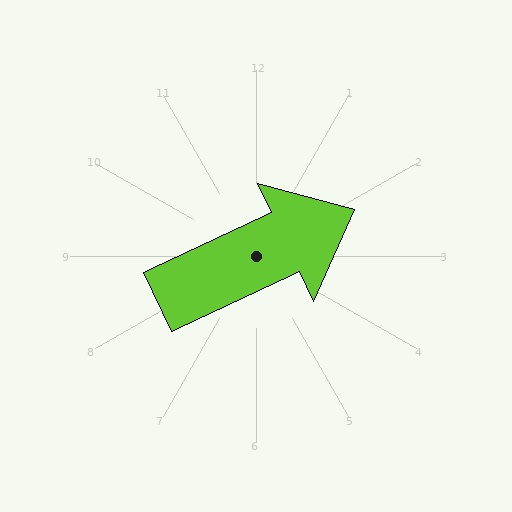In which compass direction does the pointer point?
Northeast.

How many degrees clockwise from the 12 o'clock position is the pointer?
Approximately 65 degrees.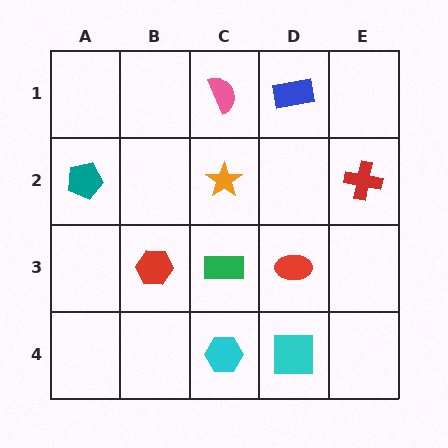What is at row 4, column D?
A cyan square.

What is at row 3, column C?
A green rectangle.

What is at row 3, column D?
A red ellipse.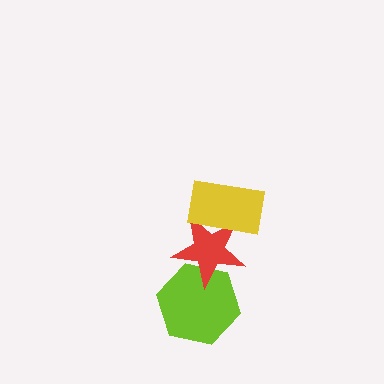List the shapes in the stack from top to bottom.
From top to bottom: the yellow rectangle, the red star, the lime hexagon.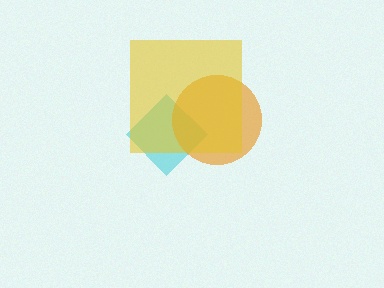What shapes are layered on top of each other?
The layered shapes are: a cyan diamond, an orange circle, a yellow square.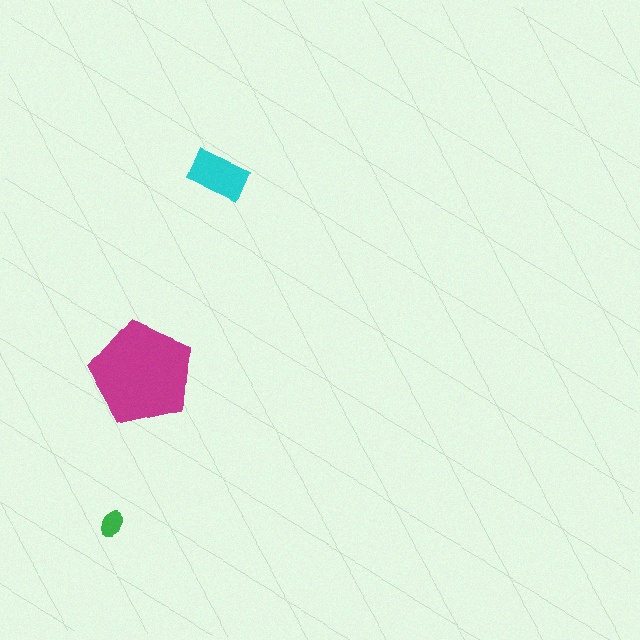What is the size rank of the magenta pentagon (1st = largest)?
1st.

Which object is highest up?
The cyan rectangle is topmost.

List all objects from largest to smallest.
The magenta pentagon, the cyan rectangle, the green ellipse.